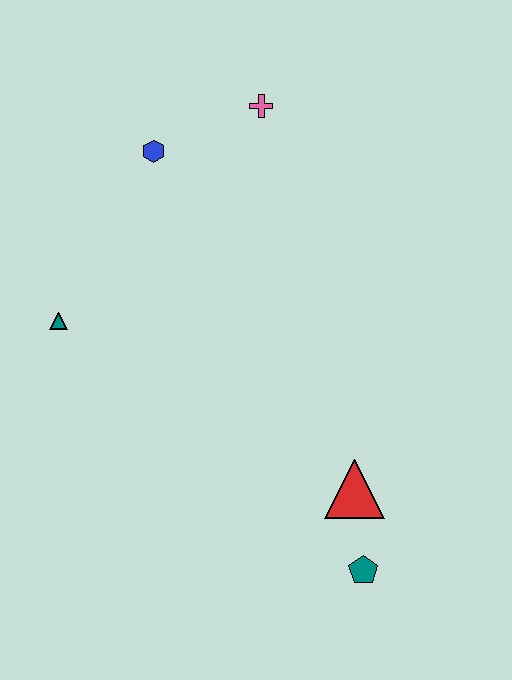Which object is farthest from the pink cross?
The teal pentagon is farthest from the pink cross.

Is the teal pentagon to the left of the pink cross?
No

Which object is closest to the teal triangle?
The blue hexagon is closest to the teal triangle.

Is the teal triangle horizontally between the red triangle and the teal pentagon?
No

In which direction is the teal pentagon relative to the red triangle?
The teal pentagon is below the red triangle.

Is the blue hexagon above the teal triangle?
Yes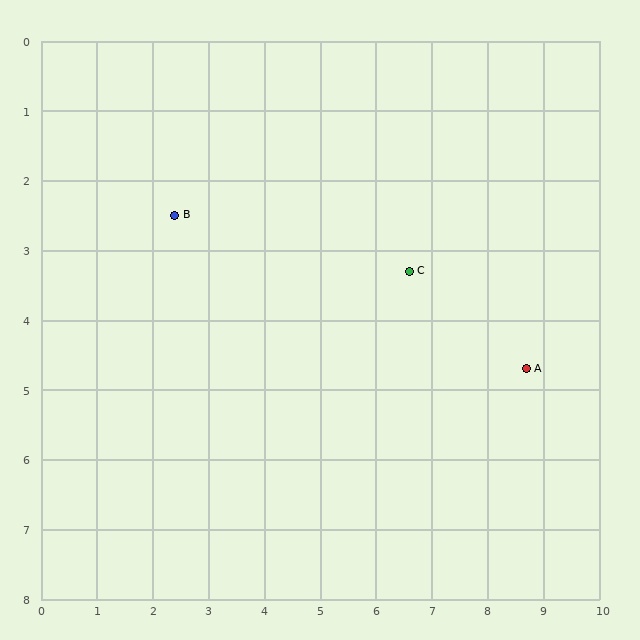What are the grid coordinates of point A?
Point A is at approximately (8.7, 4.7).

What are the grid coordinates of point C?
Point C is at approximately (6.6, 3.3).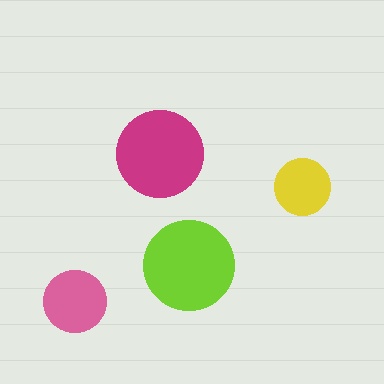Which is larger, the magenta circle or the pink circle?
The magenta one.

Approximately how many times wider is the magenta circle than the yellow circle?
About 1.5 times wider.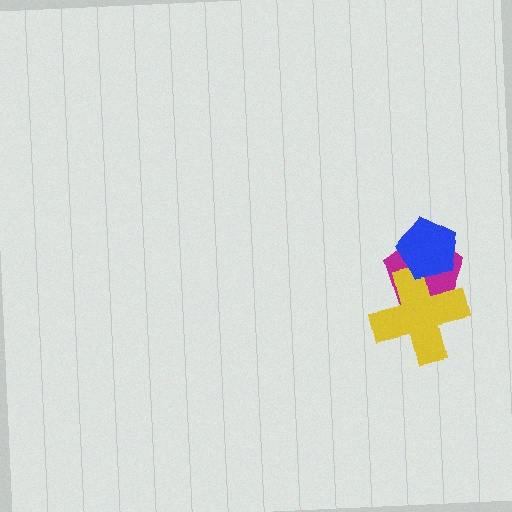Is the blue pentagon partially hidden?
No, no other shape covers it.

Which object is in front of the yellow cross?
The blue pentagon is in front of the yellow cross.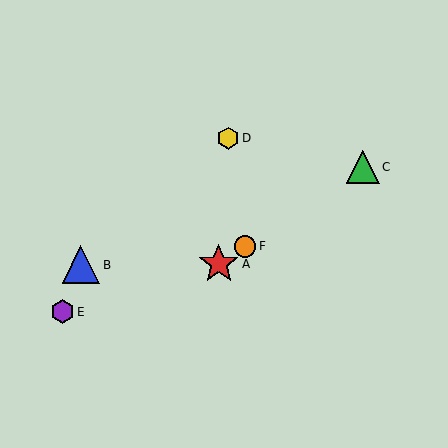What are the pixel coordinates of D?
Object D is at (228, 138).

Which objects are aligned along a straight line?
Objects A, C, F are aligned along a straight line.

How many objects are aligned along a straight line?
3 objects (A, C, F) are aligned along a straight line.